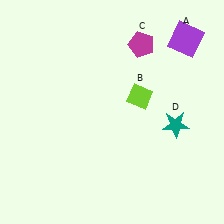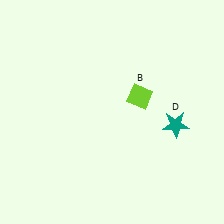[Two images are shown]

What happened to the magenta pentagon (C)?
The magenta pentagon (C) was removed in Image 2. It was in the top-right area of Image 1.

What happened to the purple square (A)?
The purple square (A) was removed in Image 2. It was in the top-right area of Image 1.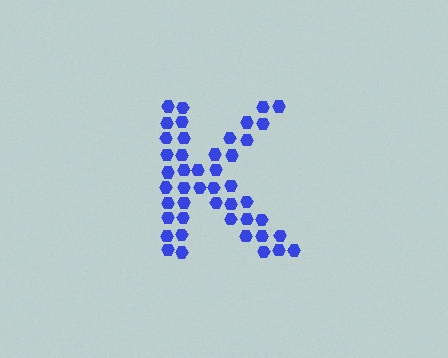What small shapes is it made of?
It is made of small hexagons.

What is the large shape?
The large shape is the letter K.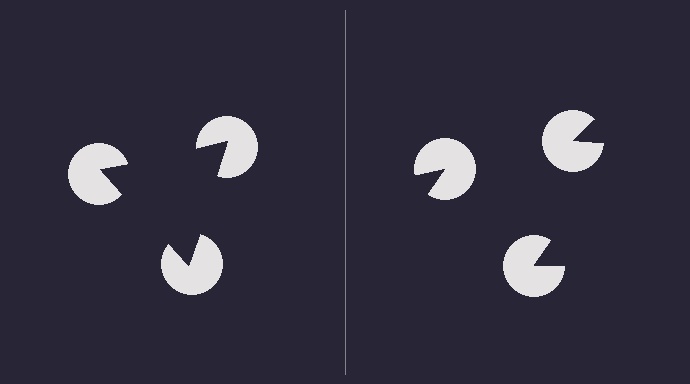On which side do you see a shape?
An illusory triangle appears on the left side. On the right side the wedge cuts are rotated, so no coherent shape forms.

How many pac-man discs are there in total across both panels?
6 — 3 on each side.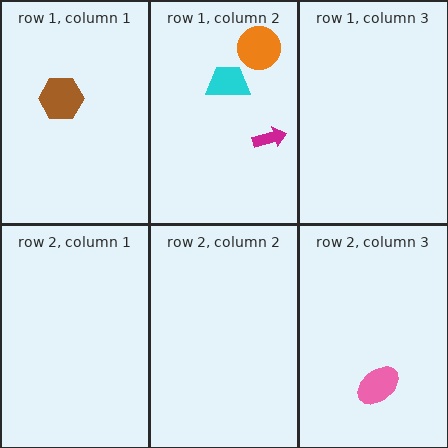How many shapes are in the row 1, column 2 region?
3.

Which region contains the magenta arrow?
The row 1, column 2 region.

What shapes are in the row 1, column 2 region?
The orange circle, the cyan trapezoid, the magenta arrow.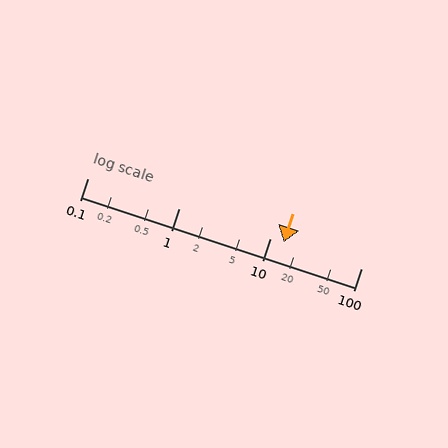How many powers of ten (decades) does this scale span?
The scale spans 3 decades, from 0.1 to 100.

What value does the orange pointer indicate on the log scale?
The pointer indicates approximately 14.